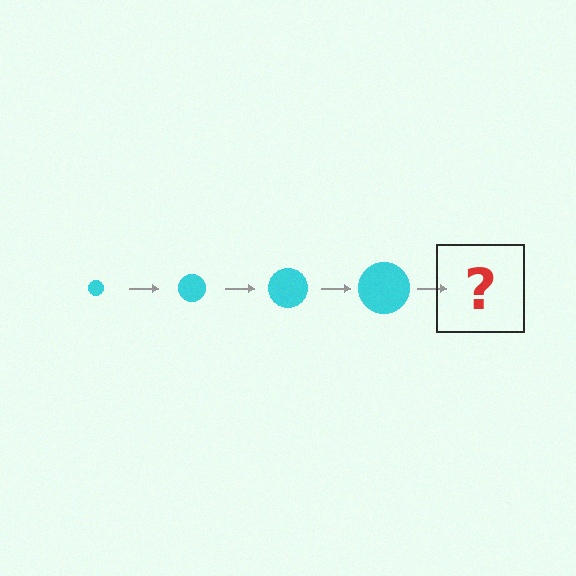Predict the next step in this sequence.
The next step is a cyan circle, larger than the previous one.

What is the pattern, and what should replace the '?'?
The pattern is that the circle gets progressively larger each step. The '?' should be a cyan circle, larger than the previous one.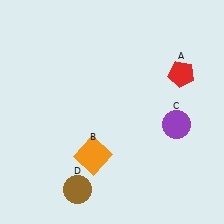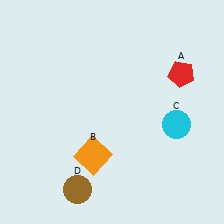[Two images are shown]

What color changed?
The circle (C) changed from purple in Image 1 to cyan in Image 2.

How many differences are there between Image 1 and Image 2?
There is 1 difference between the two images.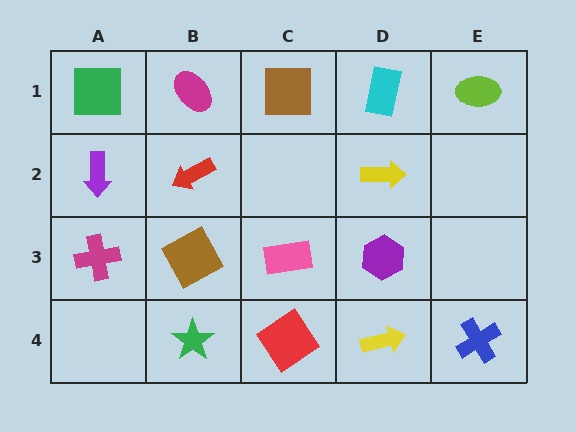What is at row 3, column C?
A pink rectangle.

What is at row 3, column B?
A brown square.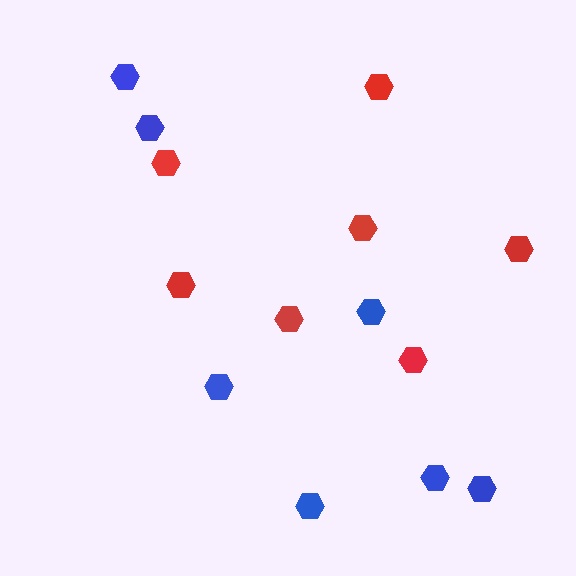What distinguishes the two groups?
There are 2 groups: one group of red hexagons (7) and one group of blue hexagons (7).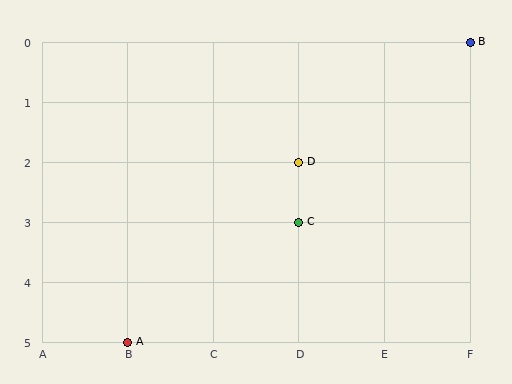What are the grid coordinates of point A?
Point A is at grid coordinates (B, 5).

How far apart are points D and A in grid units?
Points D and A are 2 columns and 3 rows apart (about 3.6 grid units diagonally).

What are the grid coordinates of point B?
Point B is at grid coordinates (F, 0).